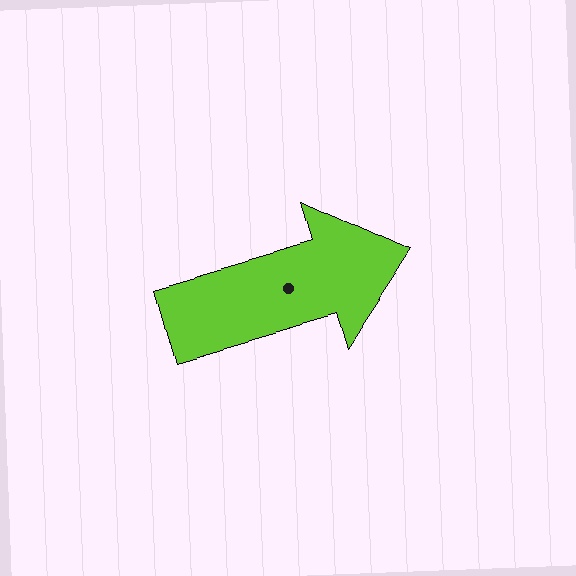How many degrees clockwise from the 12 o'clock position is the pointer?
Approximately 74 degrees.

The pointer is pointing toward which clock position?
Roughly 2 o'clock.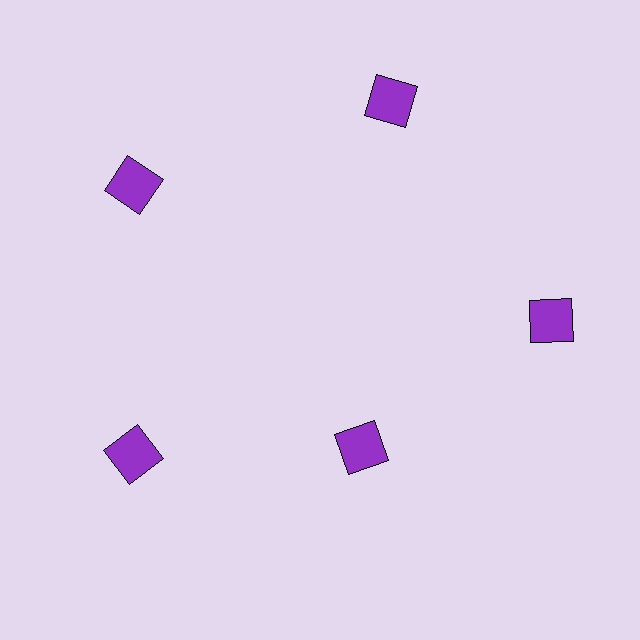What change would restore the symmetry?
The symmetry would be restored by moving it outward, back onto the ring so that all 5 squares sit at equal angles and equal distance from the center.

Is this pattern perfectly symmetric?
No. The 5 purple squares are arranged in a ring, but one element near the 5 o'clock position is pulled inward toward the center, breaking the 5-fold rotational symmetry.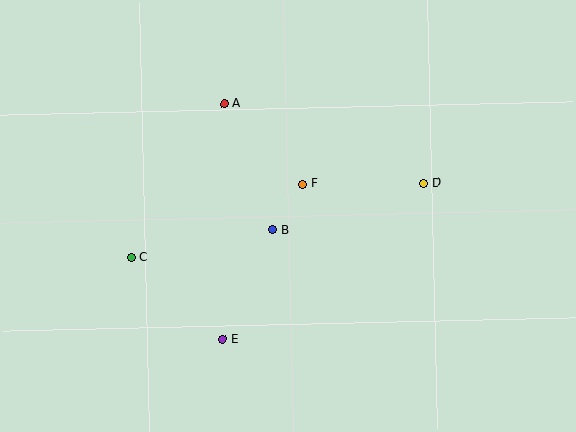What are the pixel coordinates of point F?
Point F is at (303, 184).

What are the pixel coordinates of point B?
Point B is at (273, 230).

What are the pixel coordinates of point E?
Point E is at (222, 339).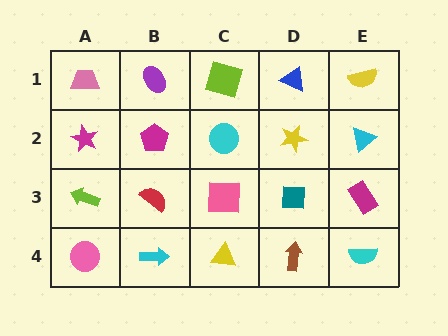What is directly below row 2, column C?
A pink square.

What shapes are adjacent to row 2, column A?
A pink trapezoid (row 1, column A), a lime arrow (row 3, column A), a magenta pentagon (row 2, column B).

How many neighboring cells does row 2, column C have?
4.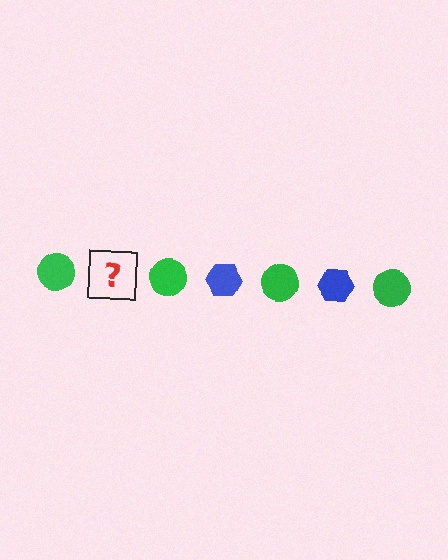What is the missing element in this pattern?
The missing element is a blue hexagon.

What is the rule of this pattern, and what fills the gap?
The rule is that the pattern alternates between green circle and blue hexagon. The gap should be filled with a blue hexagon.